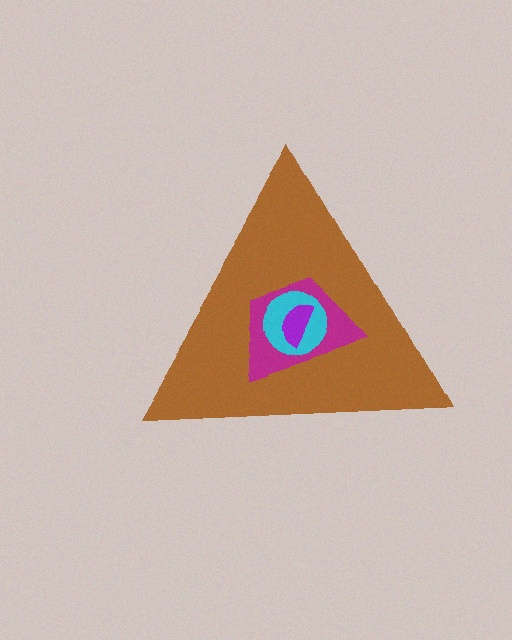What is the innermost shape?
The purple semicircle.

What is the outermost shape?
The brown triangle.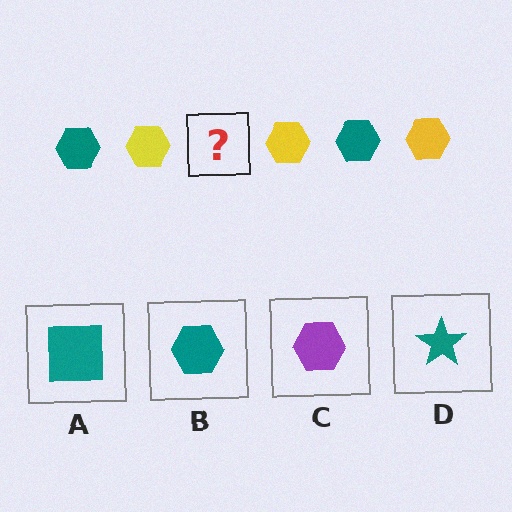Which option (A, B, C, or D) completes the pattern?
B.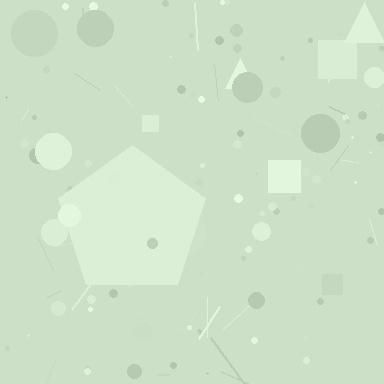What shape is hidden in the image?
A pentagon is hidden in the image.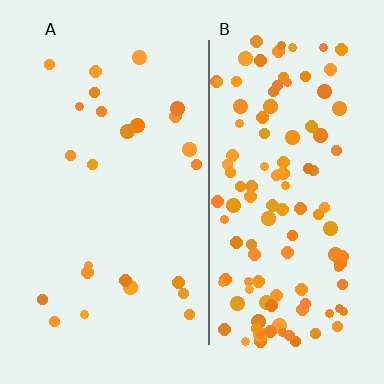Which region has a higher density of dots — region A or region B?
B (the right).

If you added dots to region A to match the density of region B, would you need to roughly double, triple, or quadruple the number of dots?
Approximately quadruple.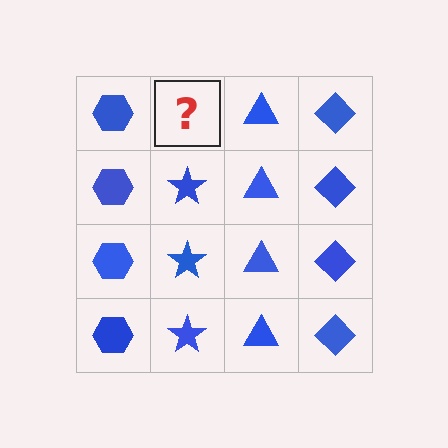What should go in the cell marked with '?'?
The missing cell should contain a blue star.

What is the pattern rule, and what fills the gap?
The rule is that each column has a consistent shape. The gap should be filled with a blue star.